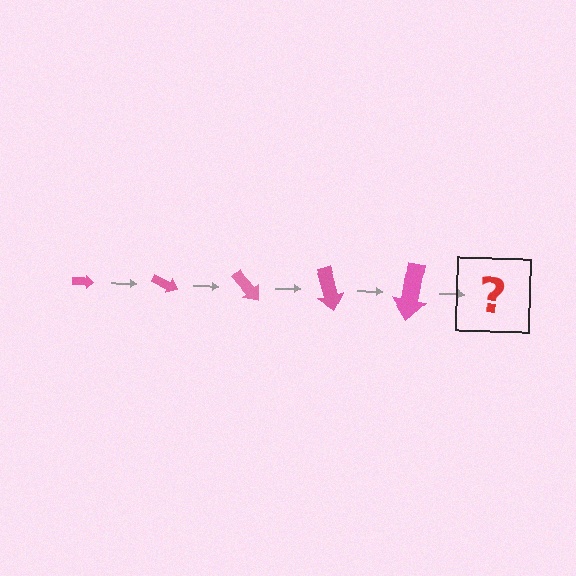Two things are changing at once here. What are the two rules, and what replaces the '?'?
The two rules are that the arrow grows larger each step and it rotates 25 degrees each step. The '?' should be an arrow, larger than the previous one and rotated 125 degrees from the start.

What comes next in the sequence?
The next element should be an arrow, larger than the previous one and rotated 125 degrees from the start.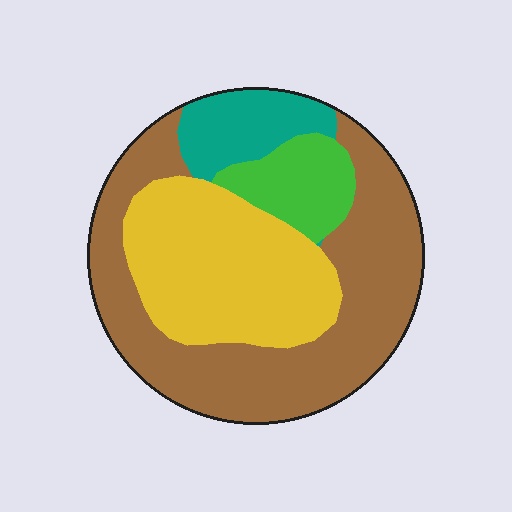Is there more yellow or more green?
Yellow.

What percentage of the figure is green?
Green covers 10% of the figure.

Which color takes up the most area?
Brown, at roughly 50%.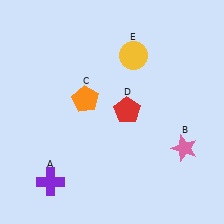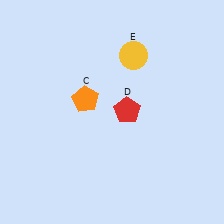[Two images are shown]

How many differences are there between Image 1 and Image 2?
There are 2 differences between the two images.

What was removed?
The pink star (B), the purple cross (A) were removed in Image 2.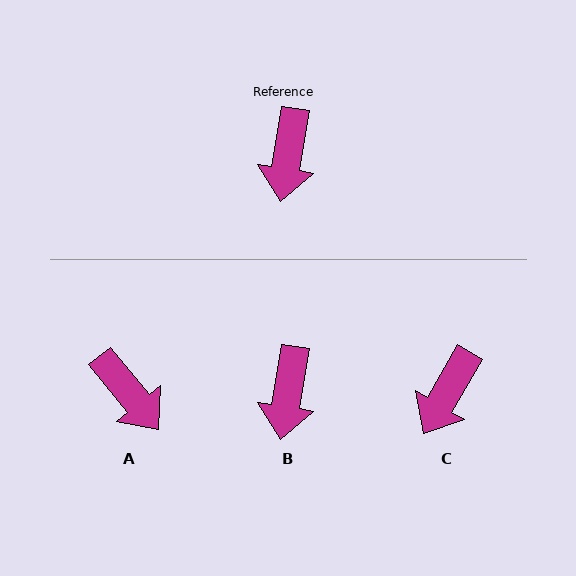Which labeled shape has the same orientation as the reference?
B.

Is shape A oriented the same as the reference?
No, it is off by about 48 degrees.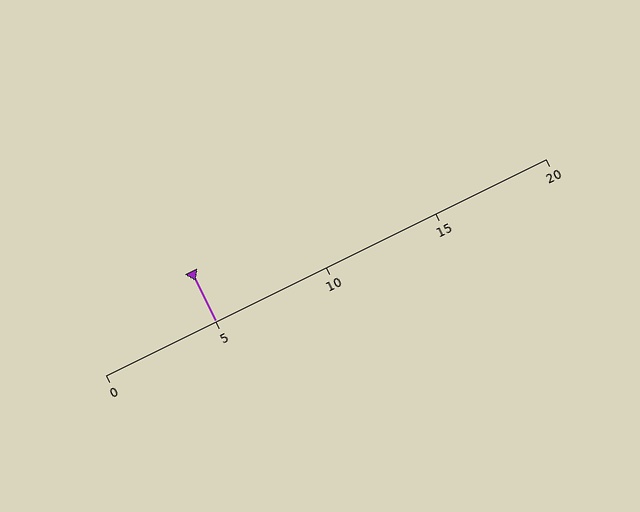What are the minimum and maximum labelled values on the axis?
The axis runs from 0 to 20.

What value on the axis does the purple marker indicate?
The marker indicates approximately 5.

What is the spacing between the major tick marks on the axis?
The major ticks are spaced 5 apart.